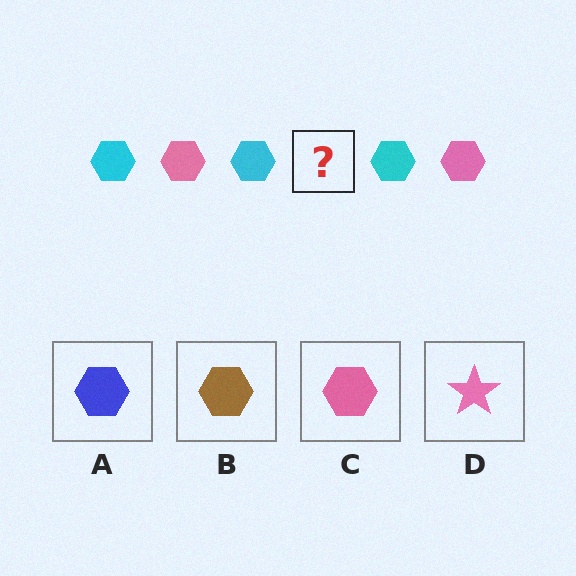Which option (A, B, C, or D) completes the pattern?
C.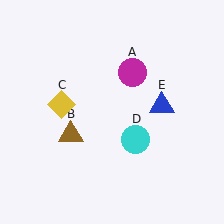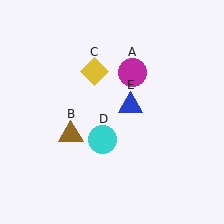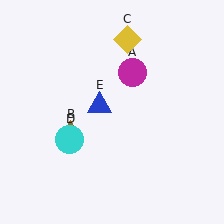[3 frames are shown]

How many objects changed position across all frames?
3 objects changed position: yellow diamond (object C), cyan circle (object D), blue triangle (object E).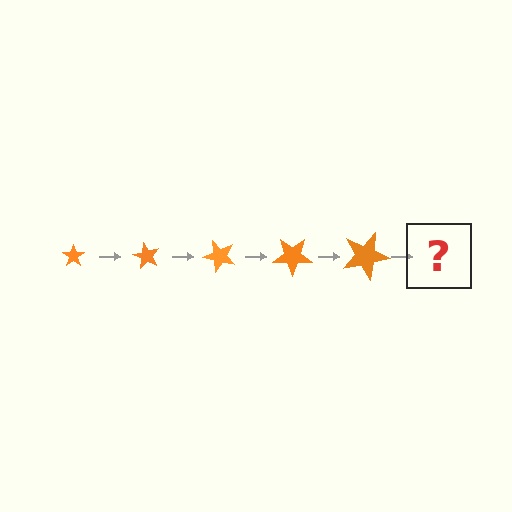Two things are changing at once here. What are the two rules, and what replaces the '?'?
The two rules are that the star grows larger each step and it rotates 60 degrees each step. The '?' should be a star, larger than the previous one and rotated 300 degrees from the start.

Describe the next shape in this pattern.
It should be a star, larger than the previous one and rotated 300 degrees from the start.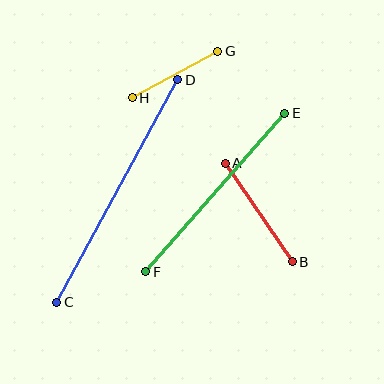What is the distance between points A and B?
The distance is approximately 119 pixels.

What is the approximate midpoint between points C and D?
The midpoint is at approximately (117, 191) pixels.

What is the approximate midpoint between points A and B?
The midpoint is at approximately (259, 212) pixels.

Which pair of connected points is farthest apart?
Points C and D are farthest apart.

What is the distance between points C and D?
The distance is approximately 253 pixels.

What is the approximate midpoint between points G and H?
The midpoint is at approximately (175, 75) pixels.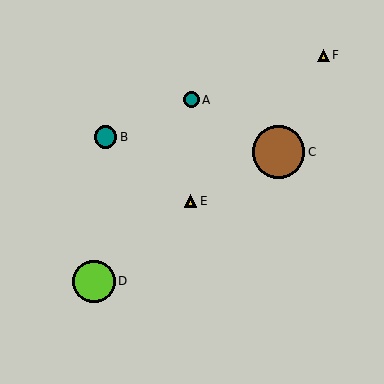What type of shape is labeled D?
Shape D is a lime circle.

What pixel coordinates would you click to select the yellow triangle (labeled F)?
Click at (323, 55) to select the yellow triangle F.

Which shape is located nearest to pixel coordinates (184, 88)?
The teal circle (labeled A) at (191, 100) is nearest to that location.